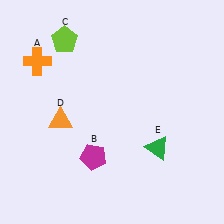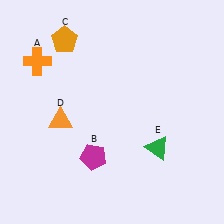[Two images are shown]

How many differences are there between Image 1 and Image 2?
There is 1 difference between the two images.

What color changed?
The pentagon (C) changed from lime in Image 1 to orange in Image 2.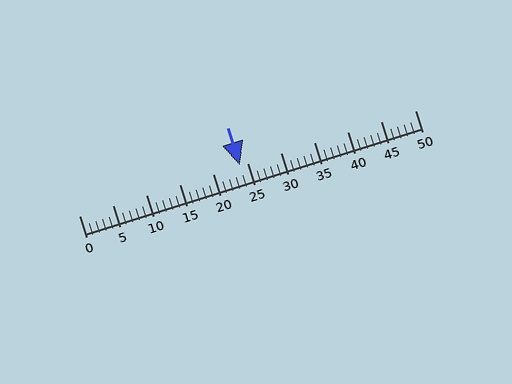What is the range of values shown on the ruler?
The ruler shows values from 0 to 50.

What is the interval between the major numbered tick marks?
The major tick marks are spaced 5 units apart.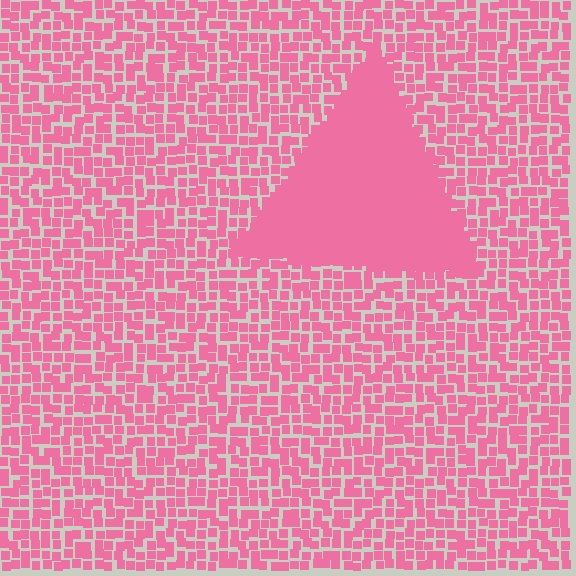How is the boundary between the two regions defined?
The boundary is defined by a change in element density (approximately 2.6x ratio). All elements are the same color, size, and shape.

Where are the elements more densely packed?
The elements are more densely packed inside the triangle boundary.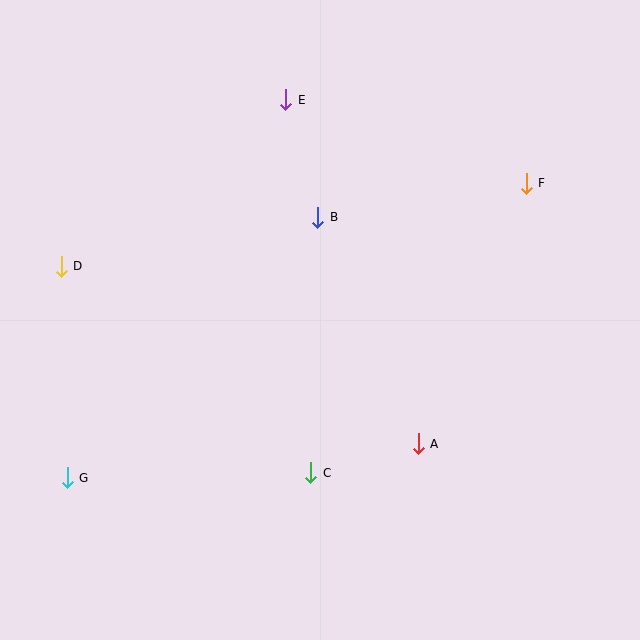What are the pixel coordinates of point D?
Point D is at (61, 266).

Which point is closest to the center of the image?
Point B at (318, 217) is closest to the center.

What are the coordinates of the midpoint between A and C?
The midpoint between A and C is at (364, 458).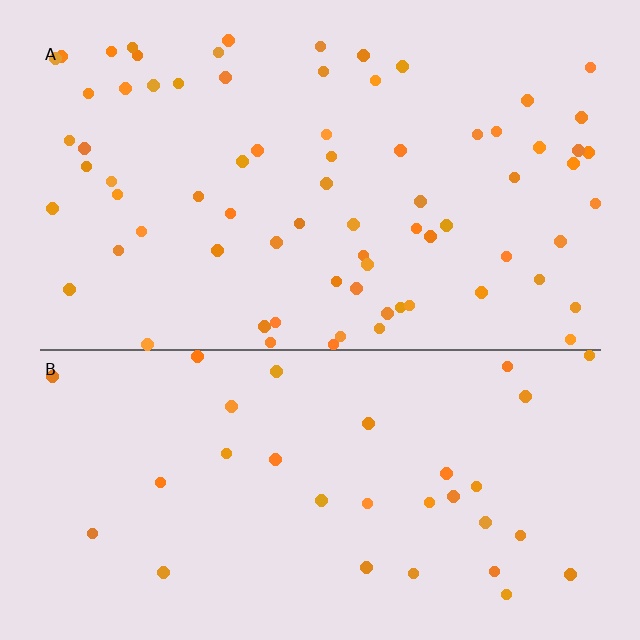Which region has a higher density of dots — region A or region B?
A (the top).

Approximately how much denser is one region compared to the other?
Approximately 2.3× — region A over region B.